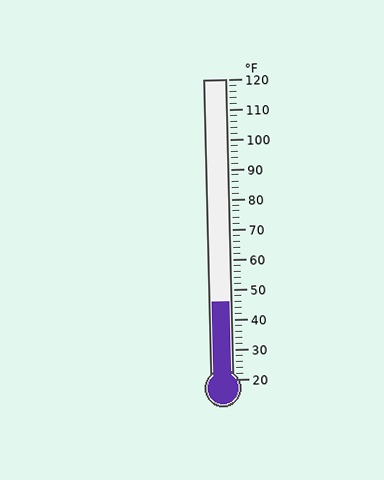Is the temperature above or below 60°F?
The temperature is below 60°F.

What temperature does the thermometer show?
The thermometer shows approximately 46°F.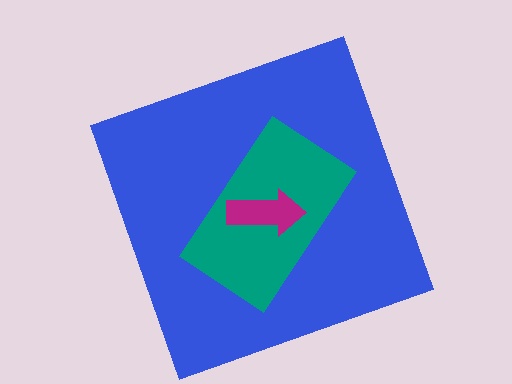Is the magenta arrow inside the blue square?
Yes.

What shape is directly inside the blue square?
The teal rectangle.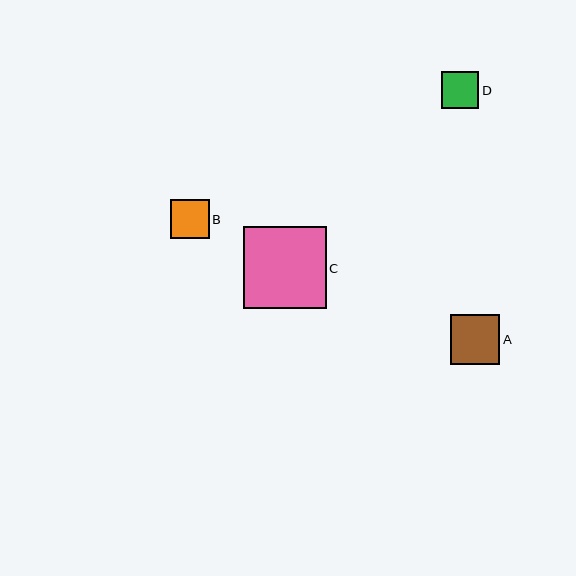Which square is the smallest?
Square D is the smallest with a size of approximately 37 pixels.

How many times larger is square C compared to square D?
Square C is approximately 2.2 times the size of square D.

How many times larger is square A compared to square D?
Square A is approximately 1.3 times the size of square D.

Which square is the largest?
Square C is the largest with a size of approximately 83 pixels.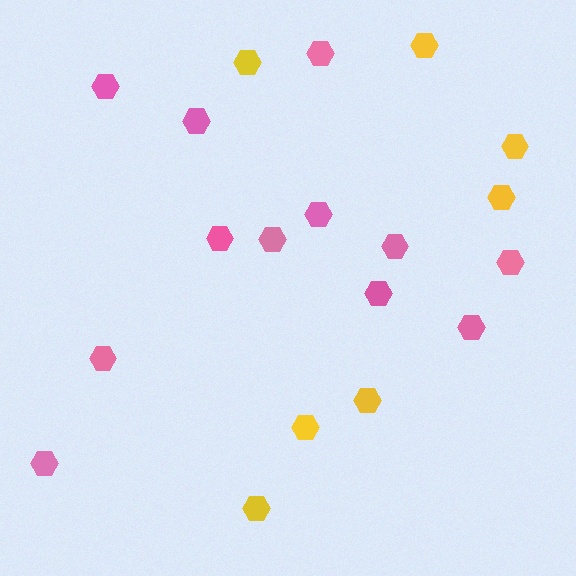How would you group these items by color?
There are 2 groups: one group of yellow hexagons (7) and one group of pink hexagons (12).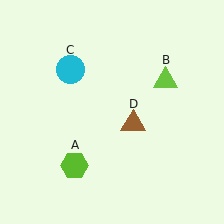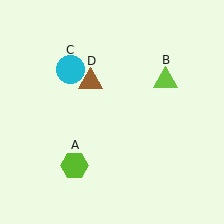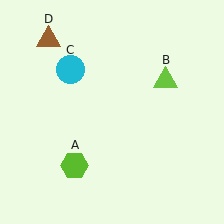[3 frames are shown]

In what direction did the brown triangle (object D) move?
The brown triangle (object D) moved up and to the left.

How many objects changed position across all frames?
1 object changed position: brown triangle (object D).